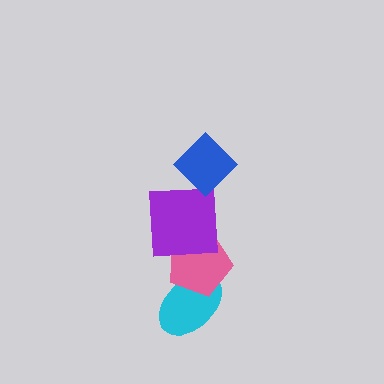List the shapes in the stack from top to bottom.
From top to bottom: the blue diamond, the purple square, the pink pentagon, the cyan ellipse.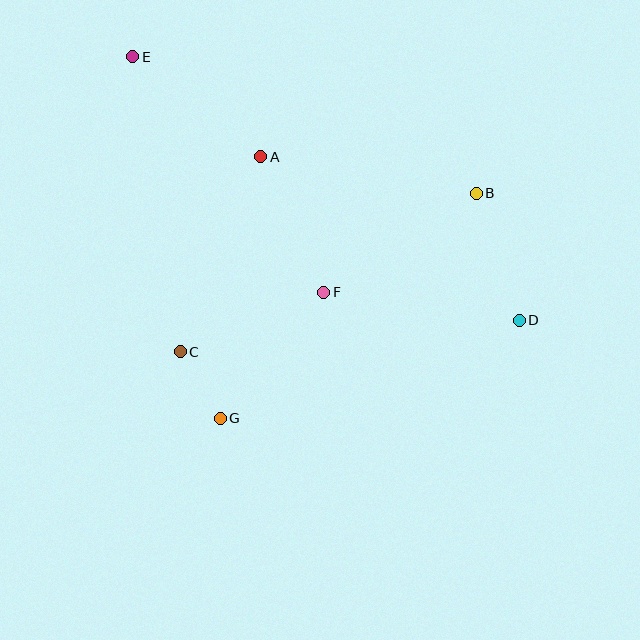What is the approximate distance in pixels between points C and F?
The distance between C and F is approximately 155 pixels.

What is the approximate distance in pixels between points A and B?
The distance between A and B is approximately 219 pixels.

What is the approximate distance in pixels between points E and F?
The distance between E and F is approximately 303 pixels.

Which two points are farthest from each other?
Points D and E are farthest from each other.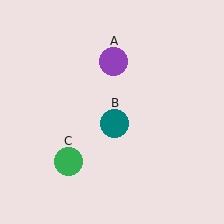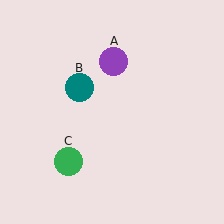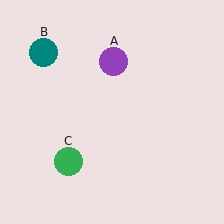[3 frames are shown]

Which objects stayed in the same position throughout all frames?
Purple circle (object A) and green circle (object C) remained stationary.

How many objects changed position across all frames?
1 object changed position: teal circle (object B).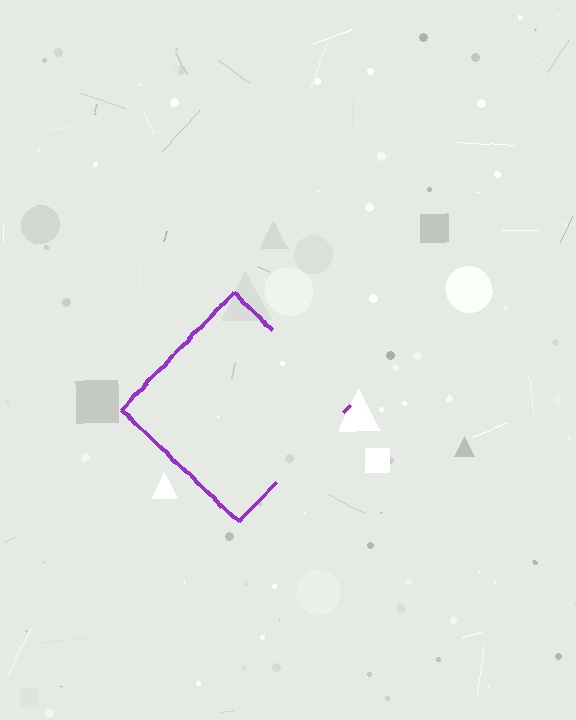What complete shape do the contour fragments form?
The contour fragments form a diamond.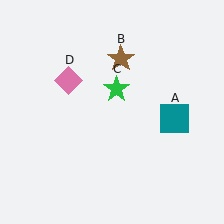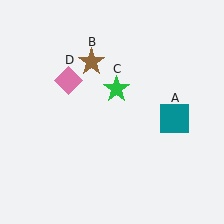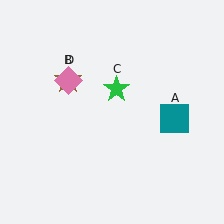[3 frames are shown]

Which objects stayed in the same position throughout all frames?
Teal square (object A) and green star (object C) and pink diamond (object D) remained stationary.